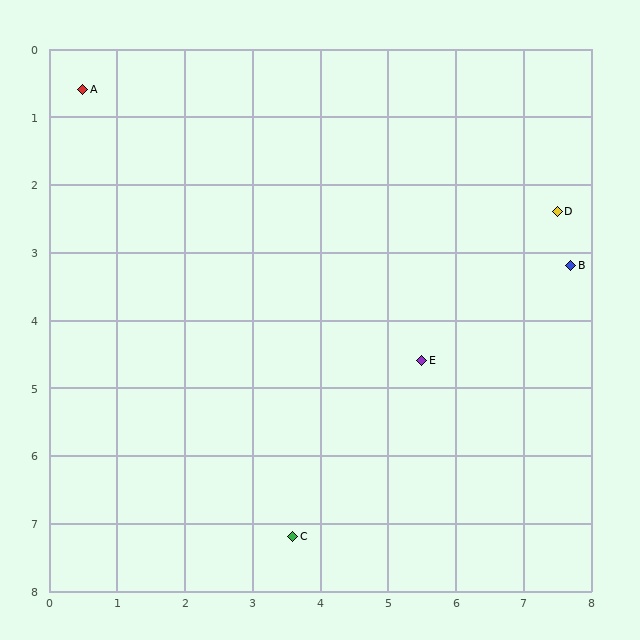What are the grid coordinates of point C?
Point C is at approximately (3.6, 7.2).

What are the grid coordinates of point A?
Point A is at approximately (0.5, 0.6).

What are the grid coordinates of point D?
Point D is at approximately (7.5, 2.4).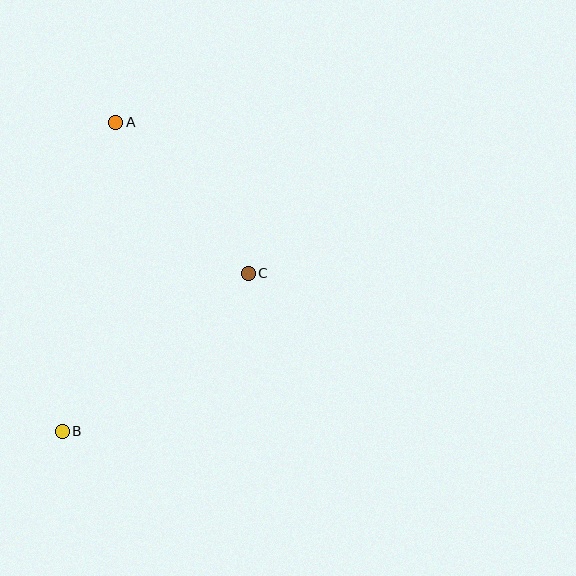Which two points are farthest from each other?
Points A and B are farthest from each other.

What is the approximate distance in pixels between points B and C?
The distance between B and C is approximately 243 pixels.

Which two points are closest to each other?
Points A and C are closest to each other.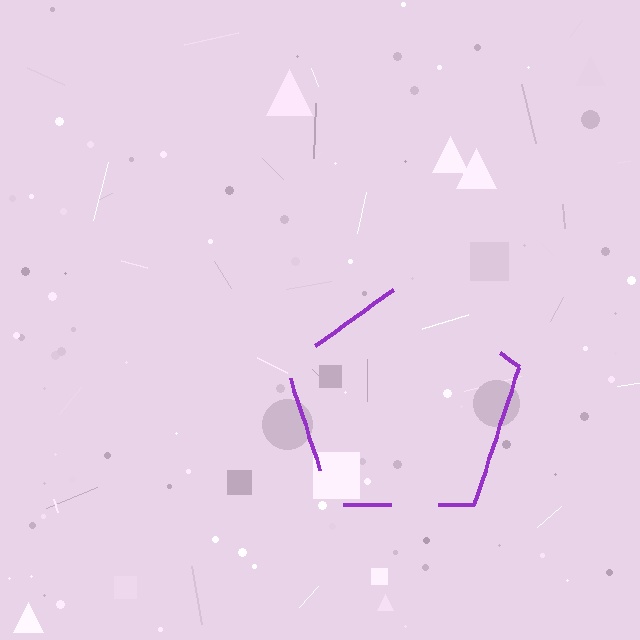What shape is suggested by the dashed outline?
The dashed outline suggests a pentagon.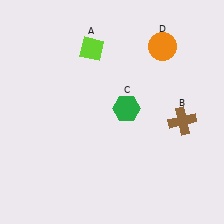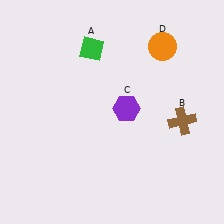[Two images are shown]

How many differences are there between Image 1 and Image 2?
There are 2 differences between the two images.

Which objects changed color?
A changed from lime to green. C changed from green to purple.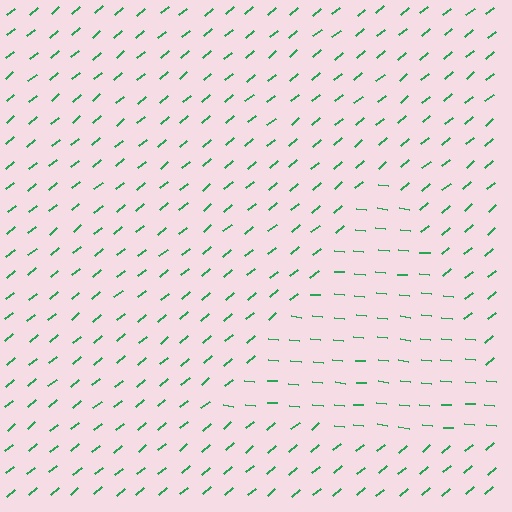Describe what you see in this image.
The image is filled with small green line segments. A triangle region in the image has lines oriented differently from the surrounding lines, creating a visible texture boundary.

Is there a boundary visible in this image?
Yes, there is a texture boundary formed by a change in line orientation.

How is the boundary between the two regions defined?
The boundary is defined purely by a change in line orientation (approximately 45 degrees difference). All lines are the same color and thickness.